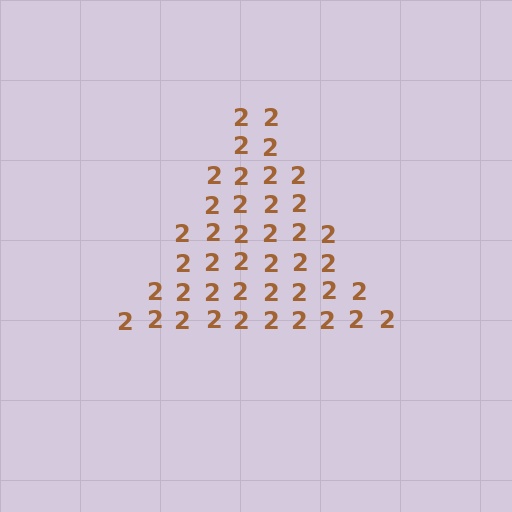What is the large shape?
The large shape is a triangle.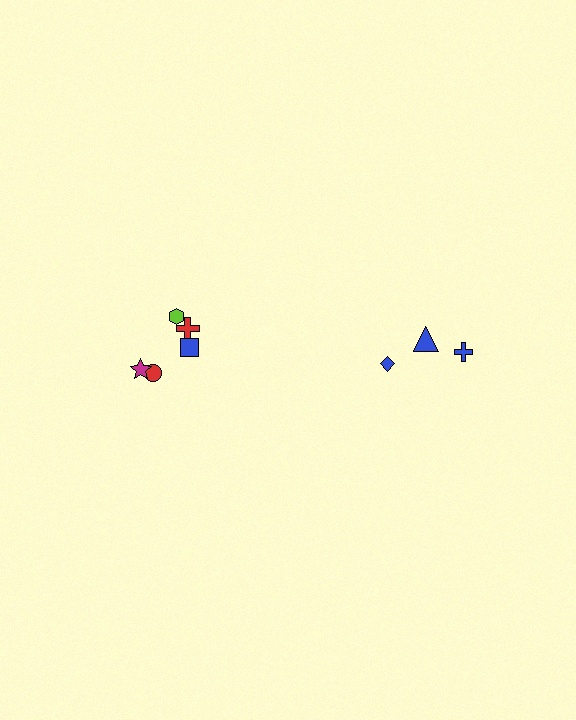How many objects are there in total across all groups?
There are 8 objects.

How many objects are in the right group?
There are 3 objects.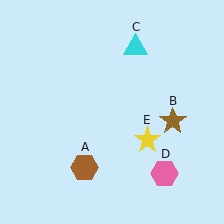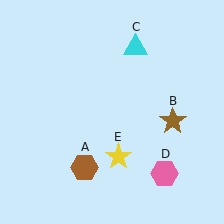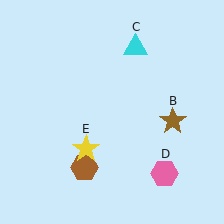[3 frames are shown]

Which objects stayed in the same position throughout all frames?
Brown hexagon (object A) and brown star (object B) and cyan triangle (object C) and pink hexagon (object D) remained stationary.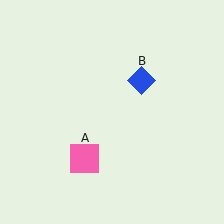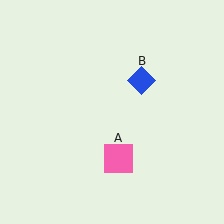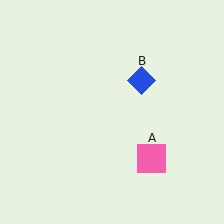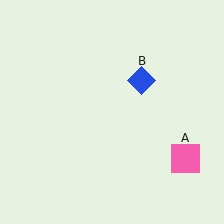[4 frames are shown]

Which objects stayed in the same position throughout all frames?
Blue diamond (object B) remained stationary.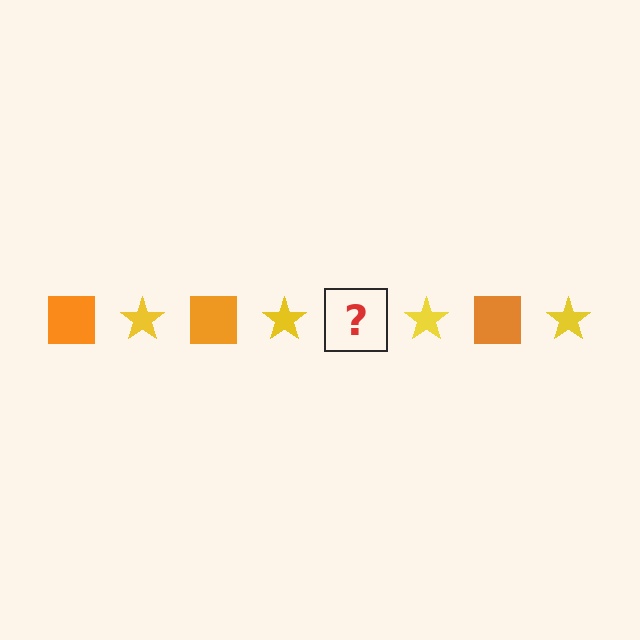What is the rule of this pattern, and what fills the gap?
The rule is that the pattern alternates between orange square and yellow star. The gap should be filled with an orange square.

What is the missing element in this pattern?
The missing element is an orange square.